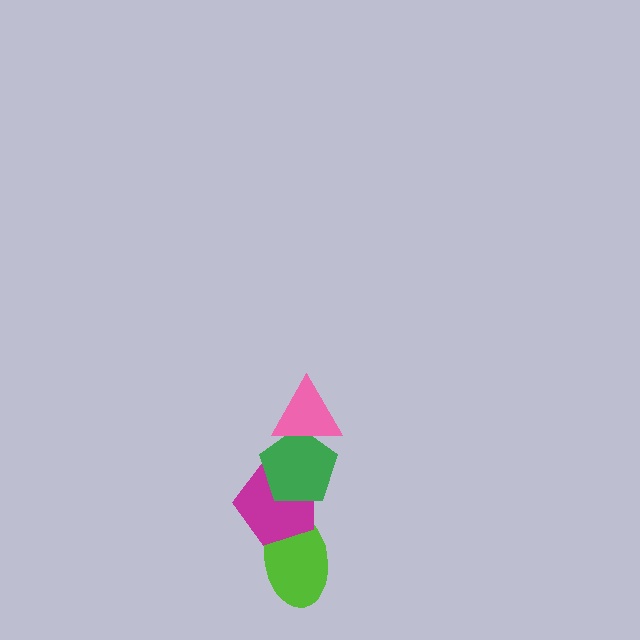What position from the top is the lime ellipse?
The lime ellipse is 4th from the top.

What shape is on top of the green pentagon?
The pink triangle is on top of the green pentagon.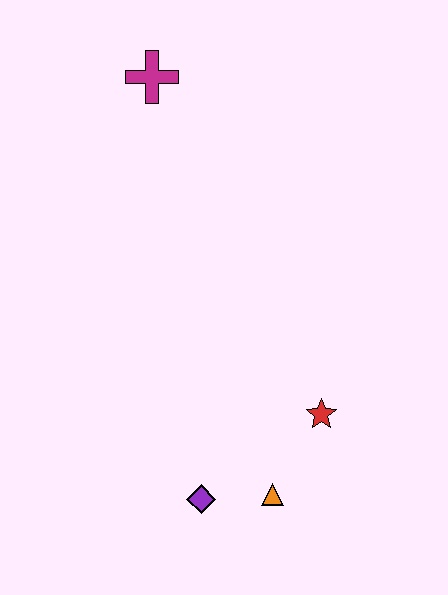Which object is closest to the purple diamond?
The orange triangle is closest to the purple diamond.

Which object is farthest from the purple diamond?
The magenta cross is farthest from the purple diamond.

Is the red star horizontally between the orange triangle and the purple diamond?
No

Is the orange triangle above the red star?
No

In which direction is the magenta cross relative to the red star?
The magenta cross is above the red star.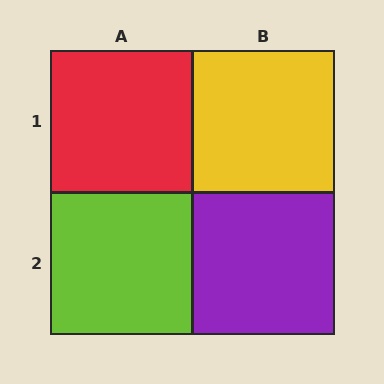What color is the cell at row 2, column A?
Lime.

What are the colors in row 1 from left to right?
Red, yellow.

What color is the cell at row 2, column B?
Purple.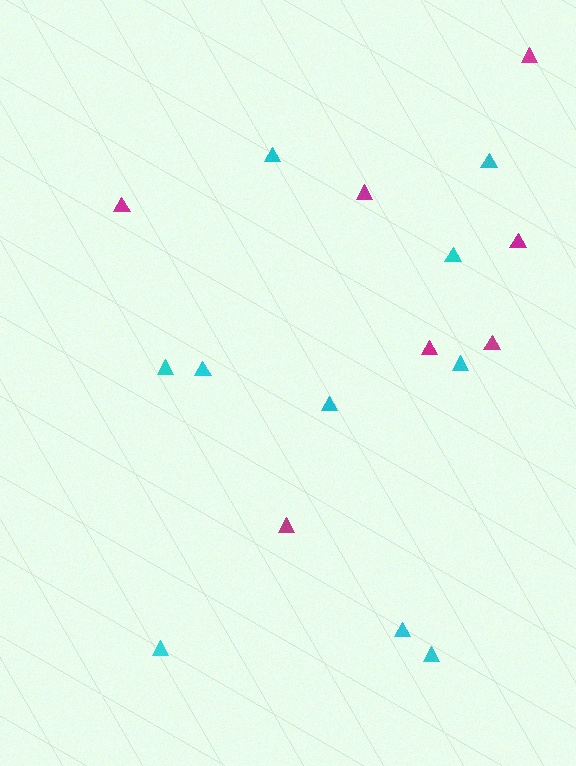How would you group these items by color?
There are 2 groups: one group of magenta triangles (7) and one group of cyan triangles (10).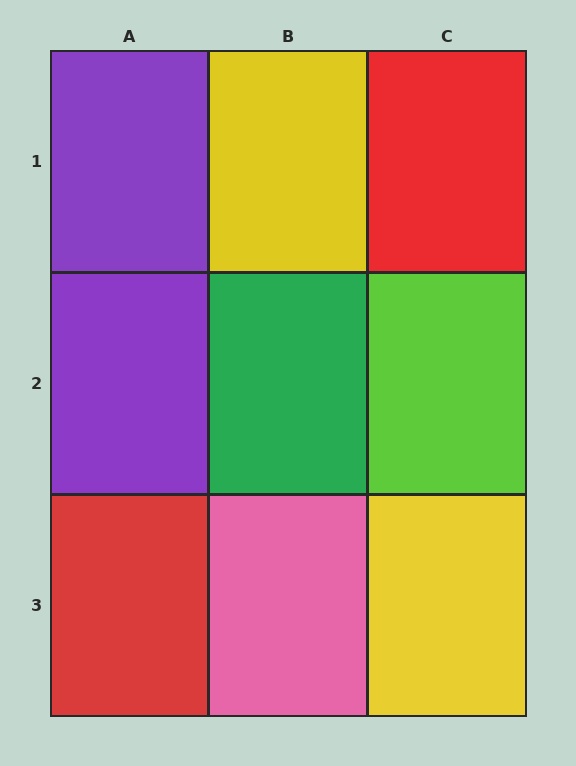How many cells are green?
1 cell is green.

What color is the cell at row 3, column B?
Pink.